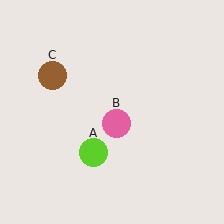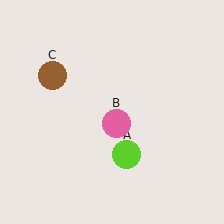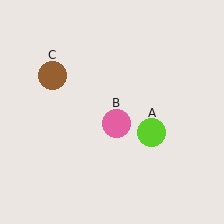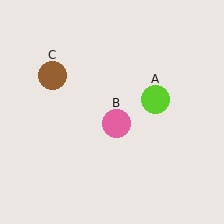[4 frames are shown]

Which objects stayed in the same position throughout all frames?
Pink circle (object B) and brown circle (object C) remained stationary.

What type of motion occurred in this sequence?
The lime circle (object A) rotated counterclockwise around the center of the scene.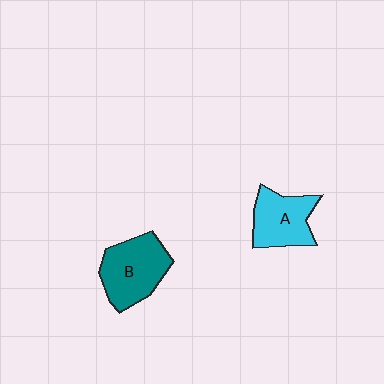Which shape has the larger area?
Shape B (teal).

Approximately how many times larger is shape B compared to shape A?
Approximately 1.2 times.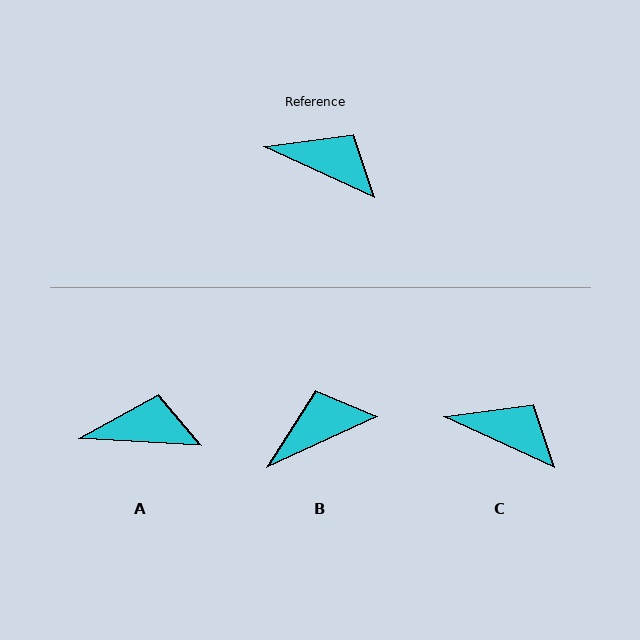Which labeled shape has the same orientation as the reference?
C.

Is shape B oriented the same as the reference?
No, it is off by about 50 degrees.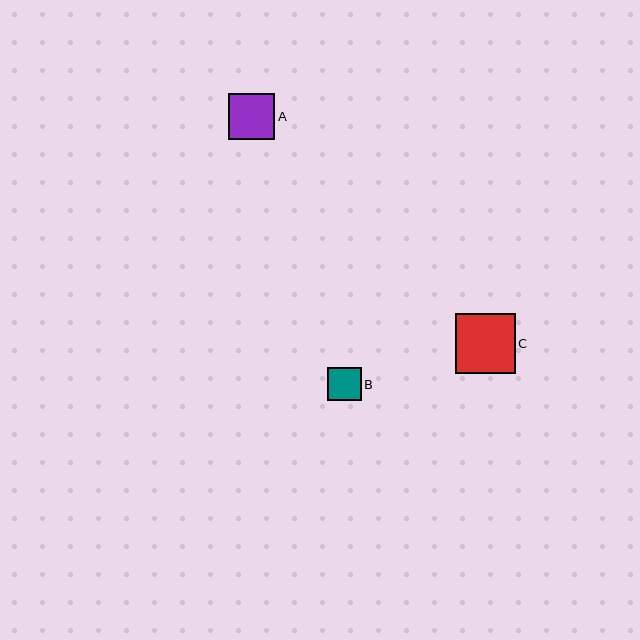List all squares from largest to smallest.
From largest to smallest: C, A, B.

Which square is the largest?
Square C is the largest with a size of approximately 60 pixels.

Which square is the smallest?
Square B is the smallest with a size of approximately 34 pixels.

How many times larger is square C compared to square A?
Square C is approximately 1.3 times the size of square A.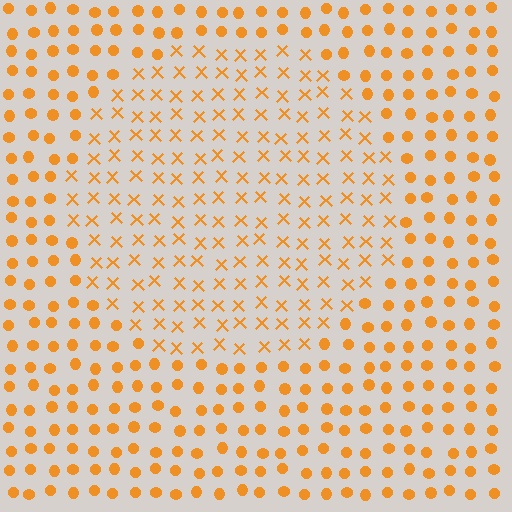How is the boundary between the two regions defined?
The boundary is defined by a change in element shape: X marks inside vs. circles outside. All elements share the same color and spacing.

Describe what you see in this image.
The image is filled with small orange elements arranged in a uniform grid. A circle-shaped region contains X marks, while the surrounding area contains circles. The boundary is defined purely by the change in element shape.